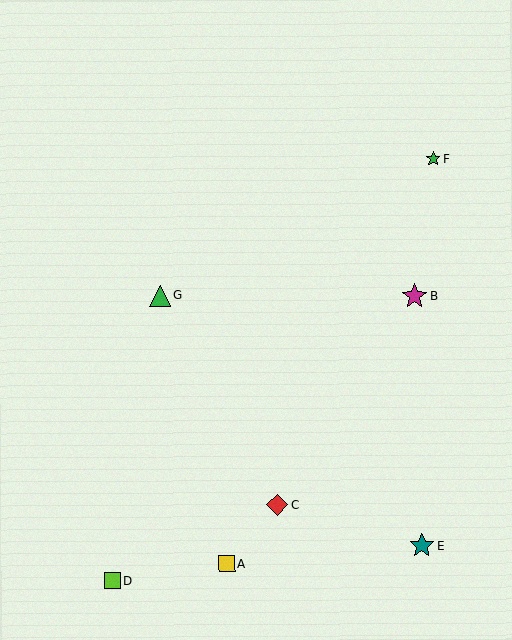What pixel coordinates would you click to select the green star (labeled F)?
Click at (433, 159) to select the green star F.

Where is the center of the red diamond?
The center of the red diamond is at (277, 505).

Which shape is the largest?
The magenta star (labeled B) is the largest.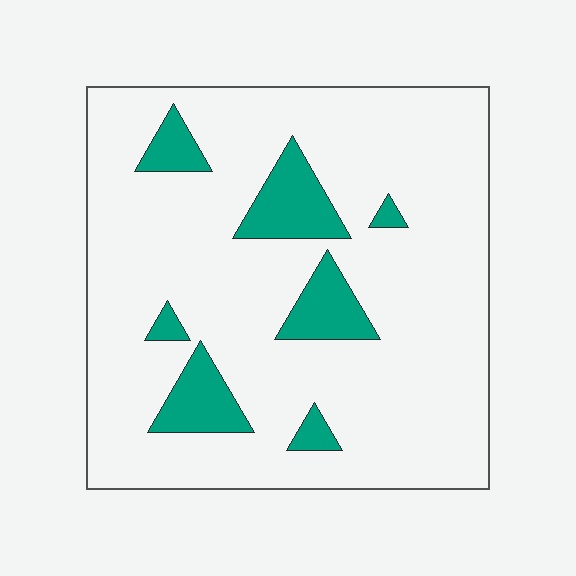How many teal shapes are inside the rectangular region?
7.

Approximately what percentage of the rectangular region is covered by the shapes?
Approximately 15%.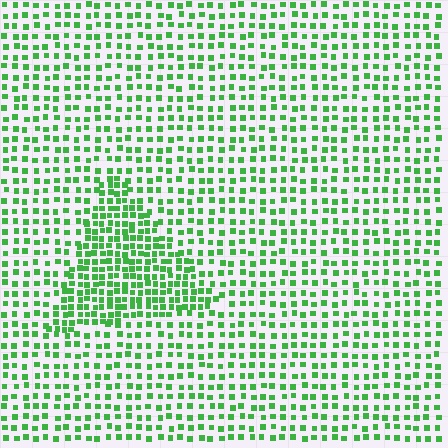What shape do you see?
I see a triangle.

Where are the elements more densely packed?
The elements are more densely packed inside the triangle boundary.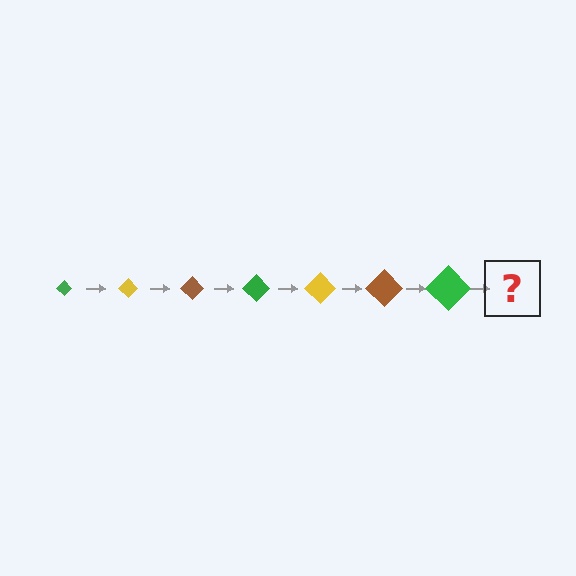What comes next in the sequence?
The next element should be a yellow diamond, larger than the previous one.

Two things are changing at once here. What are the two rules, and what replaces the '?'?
The two rules are that the diamond grows larger each step and the color cycles through green, yellow, and brown. The '?' should be a yellow diamond, larger than the previous one.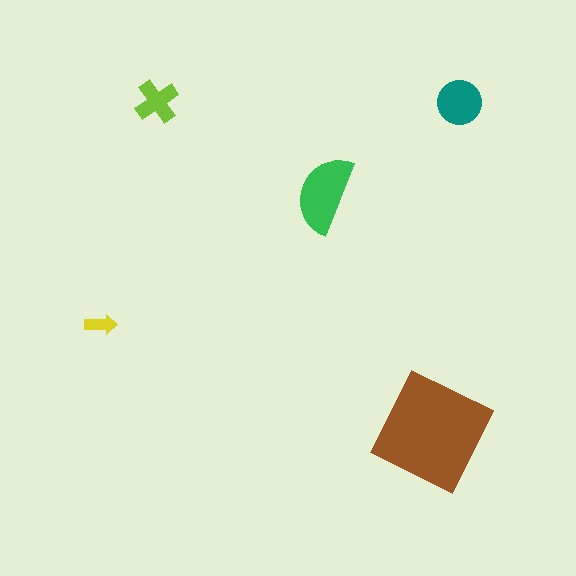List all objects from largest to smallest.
The brown diamond, the green semicircle, the teal circle, the lime cross, the yellow arrow.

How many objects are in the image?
There are 5 objects in the image.